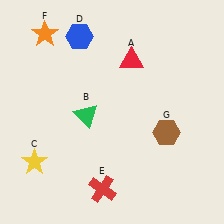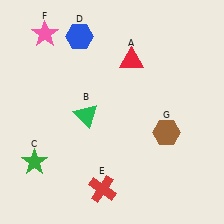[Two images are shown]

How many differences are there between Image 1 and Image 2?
There are 2 differences between the two images.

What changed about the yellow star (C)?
In Image 1, C is yellow. In Image 2, it changed to green.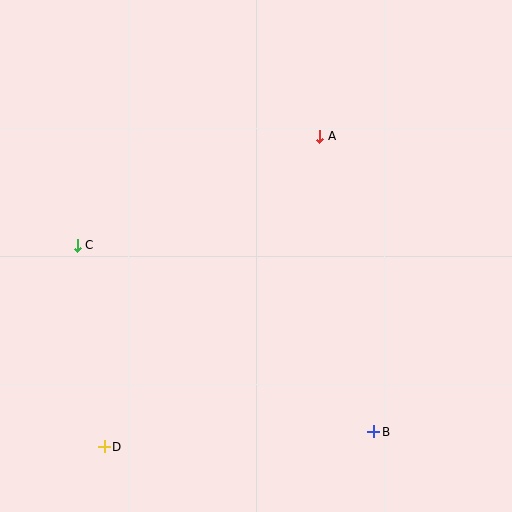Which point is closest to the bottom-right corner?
Point B is closest to the bottom-right corner.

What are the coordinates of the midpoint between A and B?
The midpoint between A and B is at (347, 284).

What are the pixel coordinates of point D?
Point D is at (104, 447).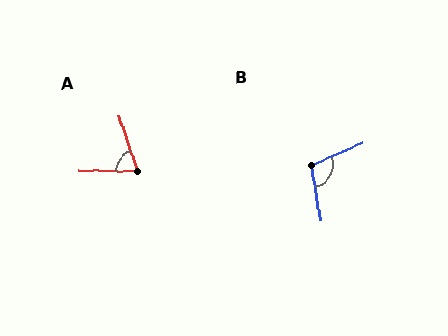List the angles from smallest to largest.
A (72°), B (103°).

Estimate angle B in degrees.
Approximately 103 degrees.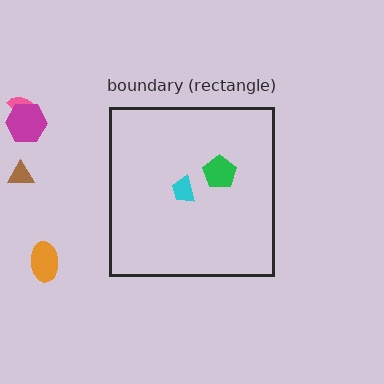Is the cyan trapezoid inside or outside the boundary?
Inside.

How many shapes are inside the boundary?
2 inside, 4 outside.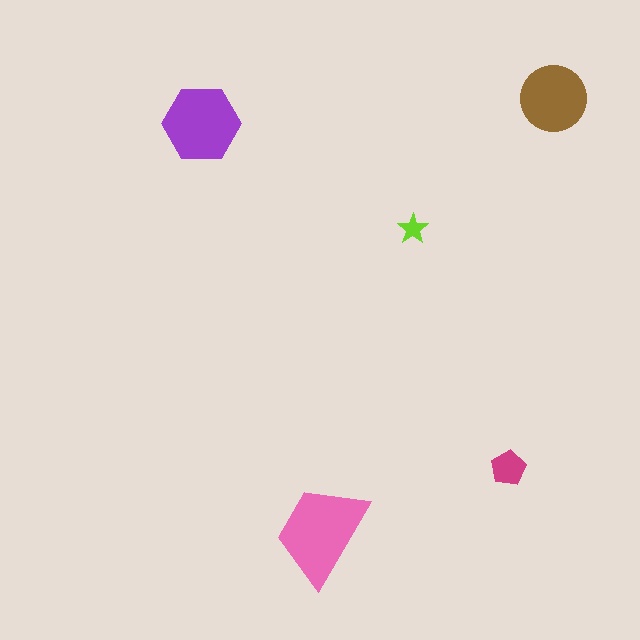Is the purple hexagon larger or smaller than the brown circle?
Larger.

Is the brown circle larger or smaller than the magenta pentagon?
Larger.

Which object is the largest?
The pink trapezoid.